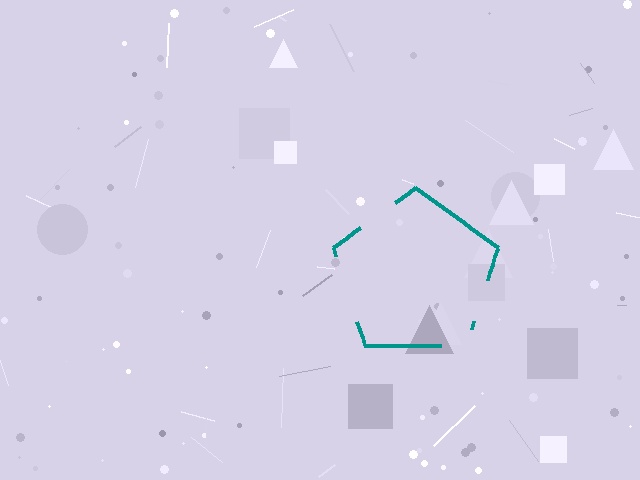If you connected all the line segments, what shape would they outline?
They would outline a pentagon.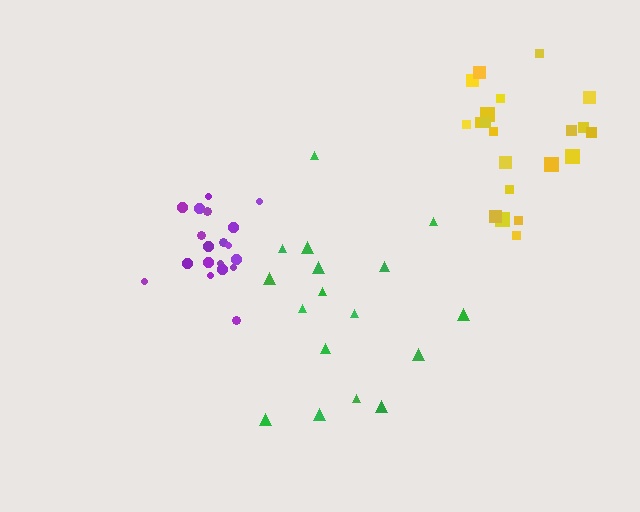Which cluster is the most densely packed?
Purple.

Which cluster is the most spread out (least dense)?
Green.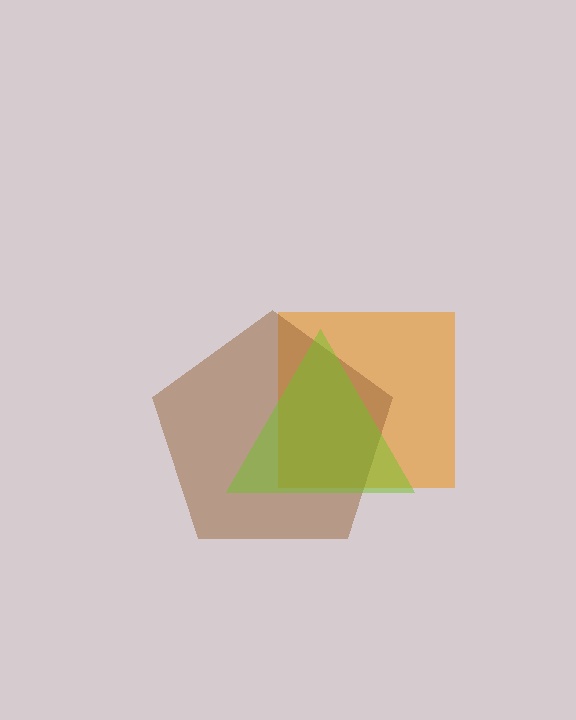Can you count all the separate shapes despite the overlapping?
Yes, there are 3 separate shapes.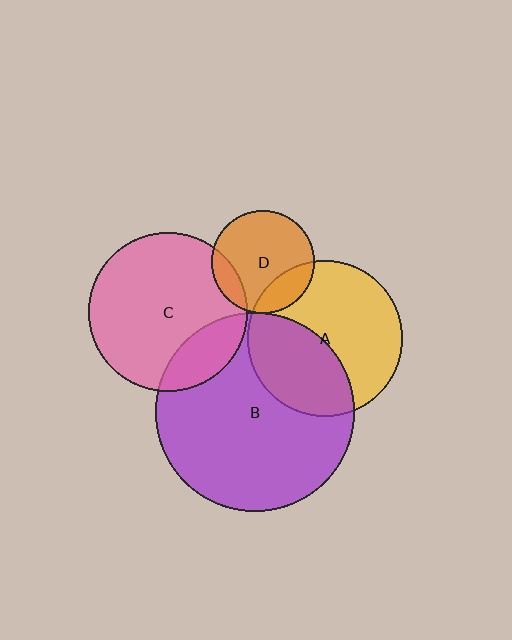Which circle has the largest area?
Circle B (purple).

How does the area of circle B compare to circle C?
Approximately 1.6 times.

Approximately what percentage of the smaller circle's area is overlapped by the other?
Approximately 40%.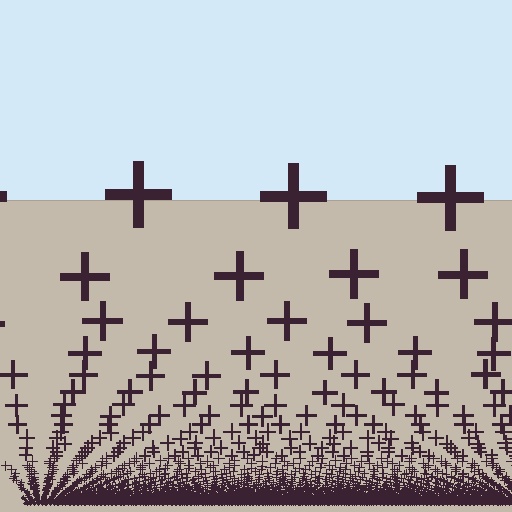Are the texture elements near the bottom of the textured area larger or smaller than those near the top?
Smaller. The gradient is inverted — elements near the bottom are smaller and denser.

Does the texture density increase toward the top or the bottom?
Density increases toward the bottom.